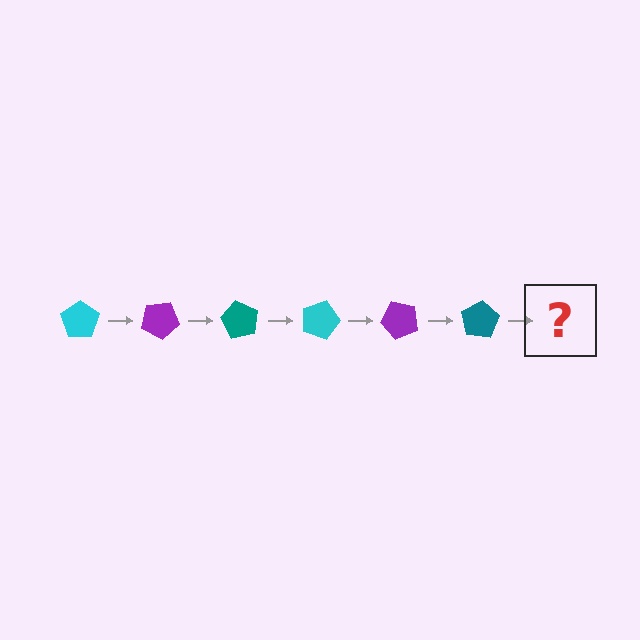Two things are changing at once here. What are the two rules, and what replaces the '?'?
The two rules are that it rotates 30 degrees each step and the color cycles through cyan, purple, and teal. The '?' should be a cyan pentagon, rotated 180 degrees from the start.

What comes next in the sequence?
The next element should be a cyan pentagon, rotated 180 degrees from the start.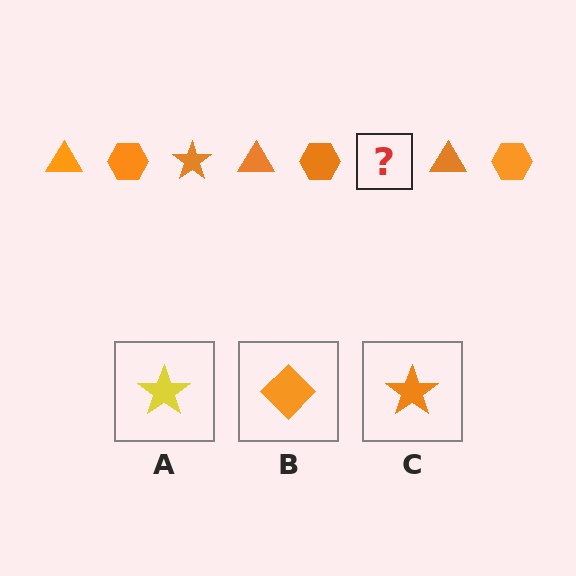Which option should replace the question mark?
Option C.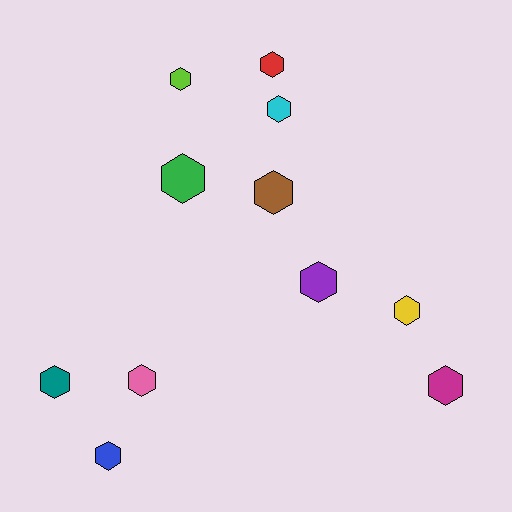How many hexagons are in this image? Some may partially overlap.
There are 11 hexagons.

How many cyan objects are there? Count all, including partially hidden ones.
There is 1 cyan object.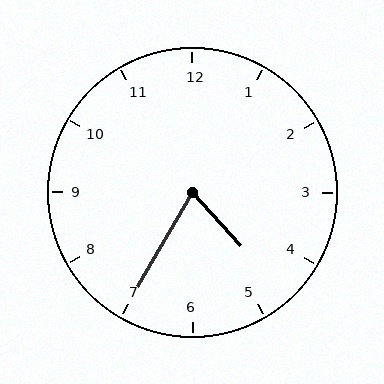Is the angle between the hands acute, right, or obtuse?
It is acute.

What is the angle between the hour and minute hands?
Approximately 72 degrees.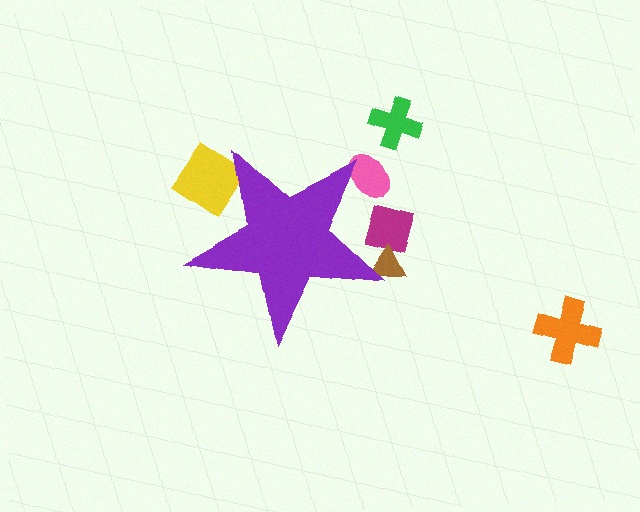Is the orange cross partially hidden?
No, the orange cross is fully visible.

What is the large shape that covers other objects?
A purple star.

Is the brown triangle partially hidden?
Yes, the brown triangle is partially hidden behind the purple star.